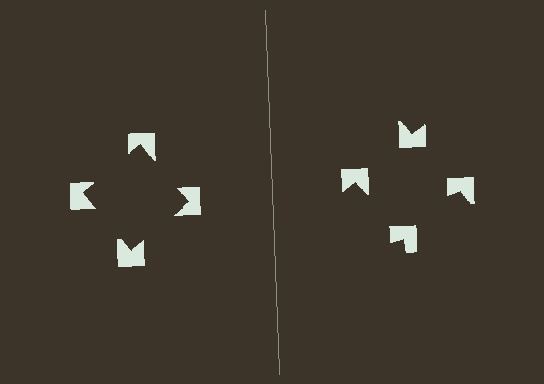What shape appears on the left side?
An illusory square.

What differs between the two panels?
The notched squares are positioned identically on both sides; only the wedge orientations differ. On the left they align to a square; on the right they are misaligned.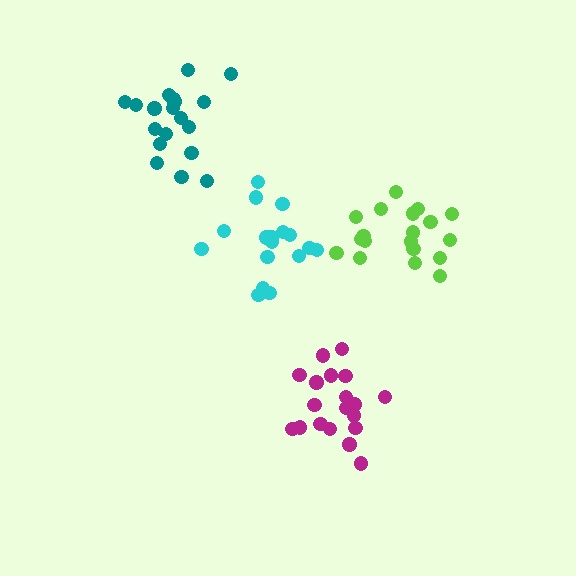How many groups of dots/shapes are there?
There are 4 groups.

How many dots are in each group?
Group 1: 17 dots, Group 2: 19 dots, Group 3: 20 dots, Group 4: 19 dots (75 total).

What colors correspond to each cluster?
The clusters are colored: cyan, magenta, lime, teal.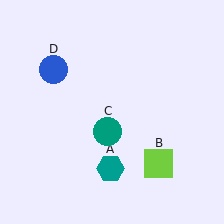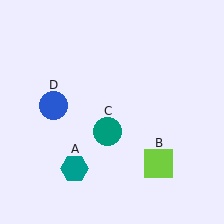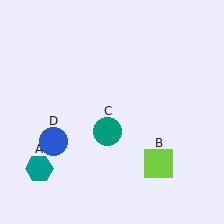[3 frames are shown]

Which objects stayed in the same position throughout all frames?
Lime square (object B) and teal circle (object C) remained stationary.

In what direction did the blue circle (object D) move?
The blue circle (object D) moved down.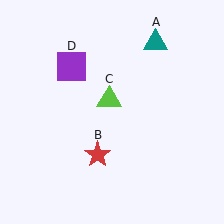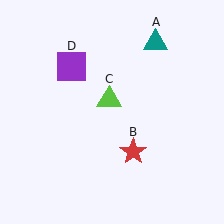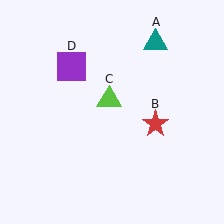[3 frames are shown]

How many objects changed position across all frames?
1 object changed position: red star (object B).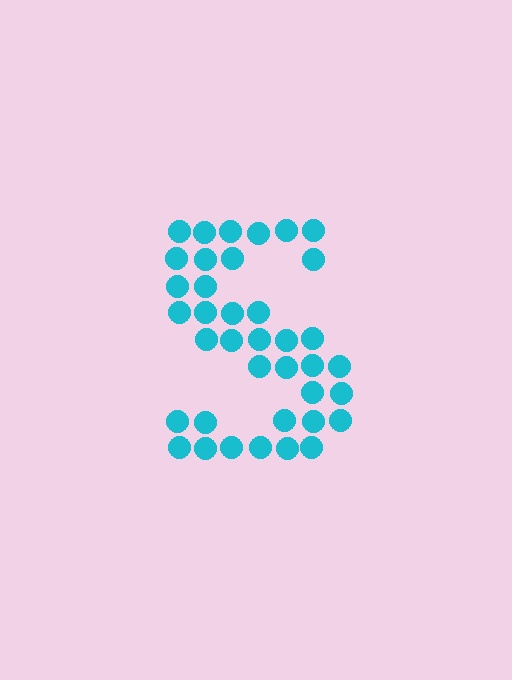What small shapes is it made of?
It is made of small circles.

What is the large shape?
The large shape is the letter S.